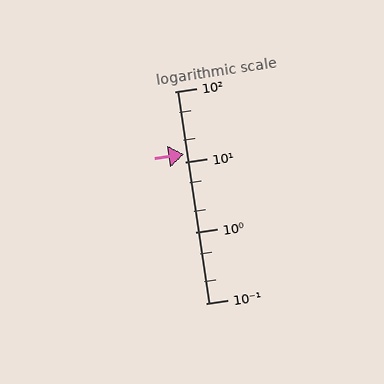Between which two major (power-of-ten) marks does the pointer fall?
The pointer is between 10 and 100.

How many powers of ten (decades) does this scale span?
The scale spans 3 decades, from 0.1 to 100.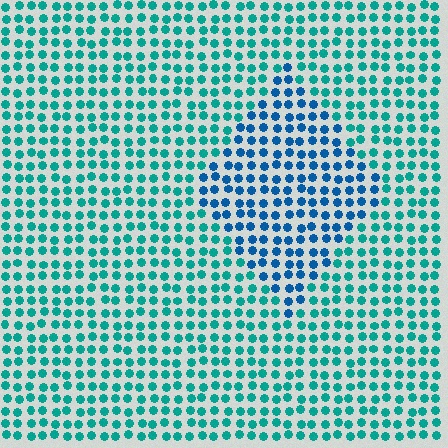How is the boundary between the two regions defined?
The boundary is defined purely by a slight shift in hue (about 34 degrees). Spacing, size, and orientation are identical on both sides.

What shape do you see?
I see a diamond.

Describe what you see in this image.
The image is filled with small teal elements in a uniform arrangement. A diamond-shaped region is visible where the elements are tinted to a slightly different hue, forming a subtle color boundary.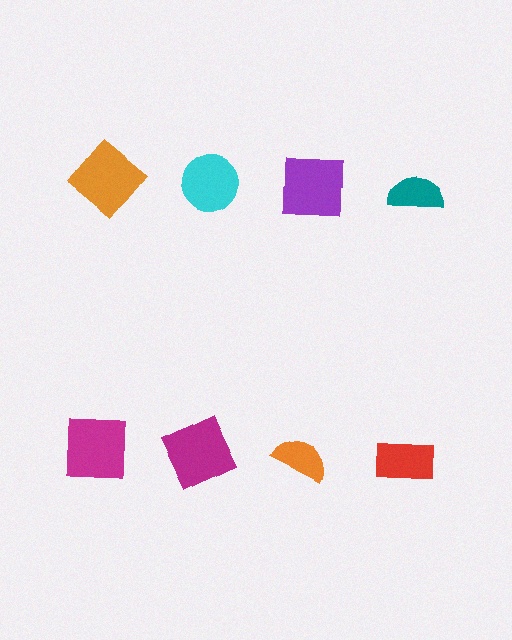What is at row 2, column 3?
An orange semicircle.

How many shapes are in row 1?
4 shapes.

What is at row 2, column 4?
A red rectangle.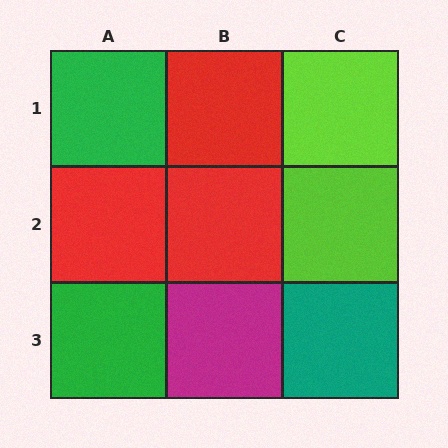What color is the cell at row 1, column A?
Green.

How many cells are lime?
2 cells are lime.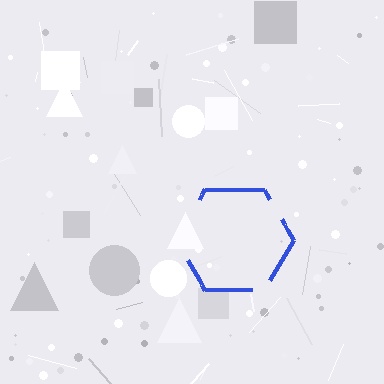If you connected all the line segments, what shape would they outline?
They would outline a hexagon.